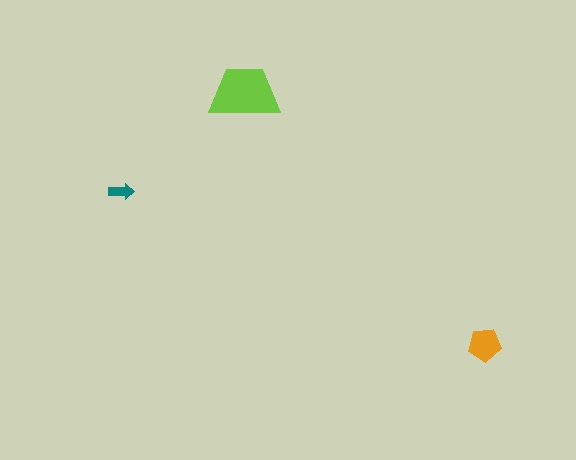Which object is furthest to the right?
The orange pentagon is rightmost.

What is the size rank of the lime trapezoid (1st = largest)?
1st.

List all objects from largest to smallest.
The lime trapezoid, the orange pentagon, the teal arrow.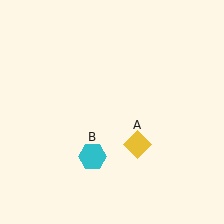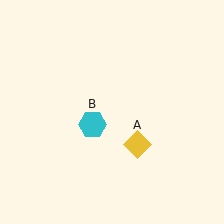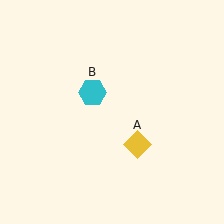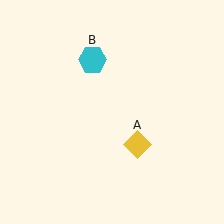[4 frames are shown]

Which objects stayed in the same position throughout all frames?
Yellow diamond (object A) remained stationary.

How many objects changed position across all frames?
1 object changed position: cyan hexagon (object B).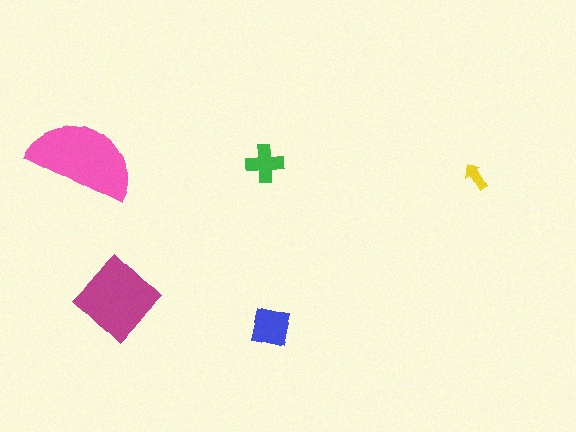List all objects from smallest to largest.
The yellow arrow, the green cross, the blue square, the magenta diamond, the pink semicircle.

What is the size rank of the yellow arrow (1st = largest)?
5th.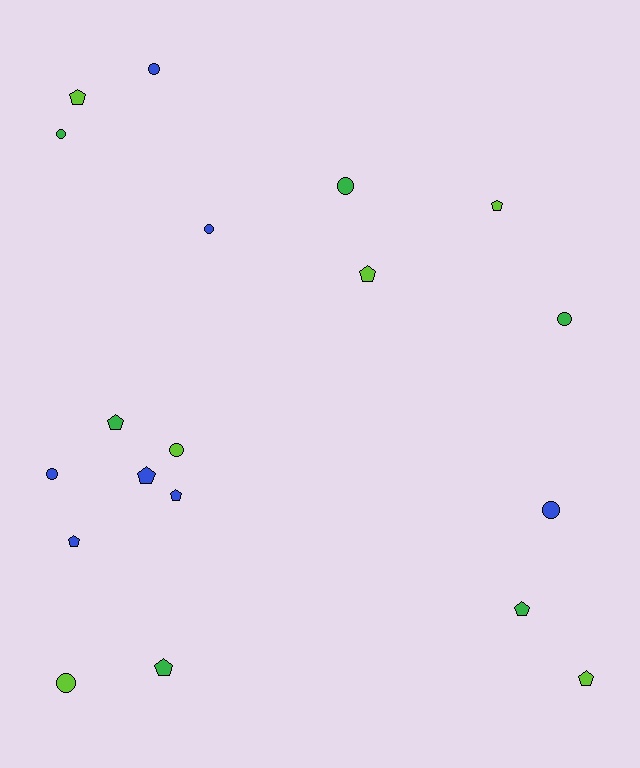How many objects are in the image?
There are 19 objects.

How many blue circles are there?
There are 4 blue circles.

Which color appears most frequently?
Blue, with 7 objects.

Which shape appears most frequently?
Pentagon, with 10 objects.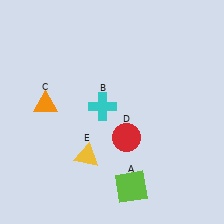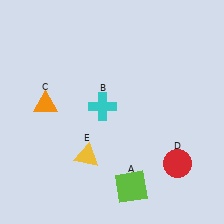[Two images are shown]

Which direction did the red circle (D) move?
The red circle (D) moved right.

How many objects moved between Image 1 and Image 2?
1 object moved between the two images.